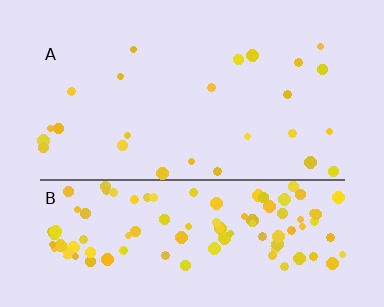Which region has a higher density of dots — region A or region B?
B (the bottom).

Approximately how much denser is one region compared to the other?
Approximately 4.6× — region B over region A.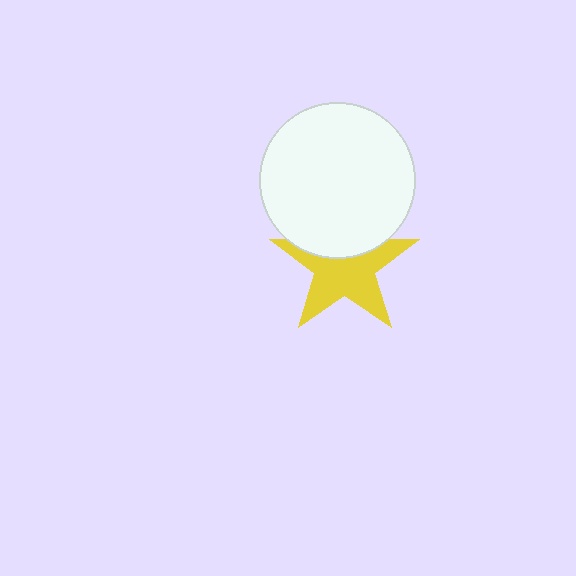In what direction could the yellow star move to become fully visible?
The yellow star could move down. That would shift it out from behind the white circle entirely.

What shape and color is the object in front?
The object in front is a white circle.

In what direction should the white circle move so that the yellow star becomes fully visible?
The white circle should move up. That is the shortest direction to clear the overlap and leave the yellow star fully visible.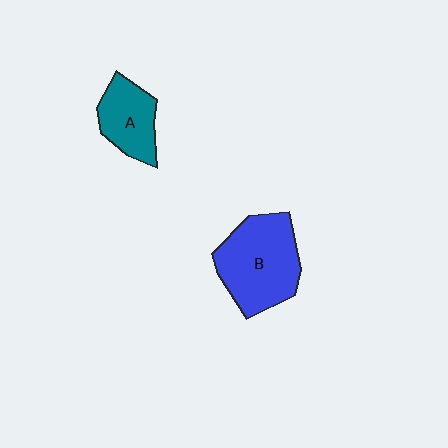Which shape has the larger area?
Shape B (blue).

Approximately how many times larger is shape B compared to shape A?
Approximately 1.7 times.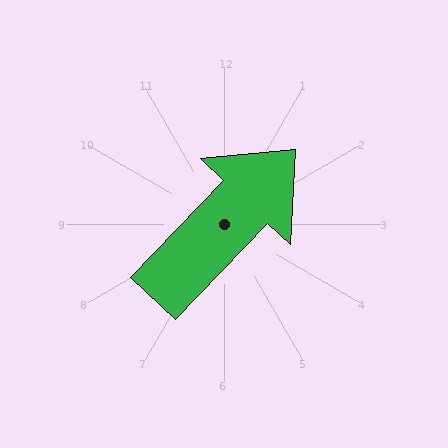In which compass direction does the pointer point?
Northeast.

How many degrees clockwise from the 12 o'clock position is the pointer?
Approximately 44 degrees.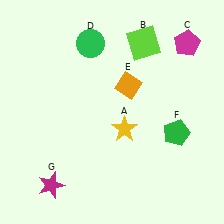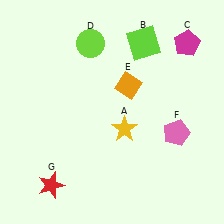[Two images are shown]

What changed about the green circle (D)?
In Image 1, D is green. In Image 2, it changed to lime.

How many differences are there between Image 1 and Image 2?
There are 3 differences between the two images.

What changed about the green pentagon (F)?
In Image 1, F is green. In Image 2, it changed to pink.